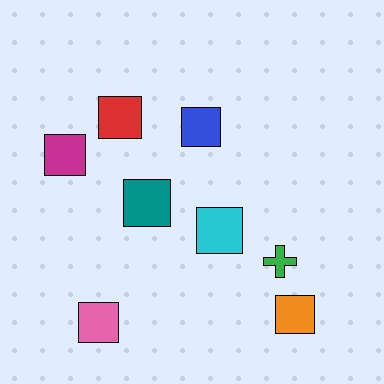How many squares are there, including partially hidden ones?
There are 7 squares.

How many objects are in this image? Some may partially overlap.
There are 8 objects.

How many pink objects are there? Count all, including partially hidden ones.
There is 1 pink object.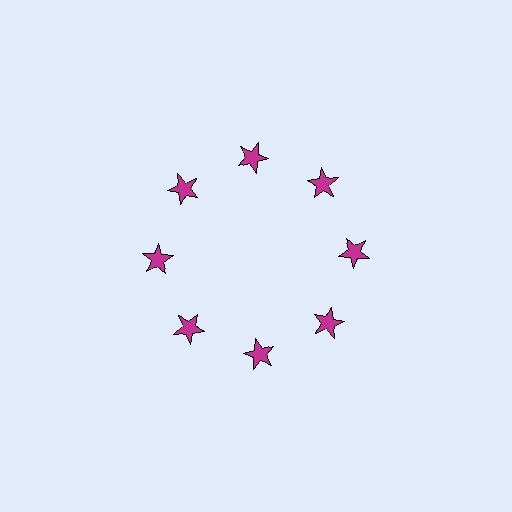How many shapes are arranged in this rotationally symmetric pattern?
There are 8 shapes, arranged in 8 groups of 1.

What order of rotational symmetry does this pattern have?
This pattern has 8-fold rotational symmetry.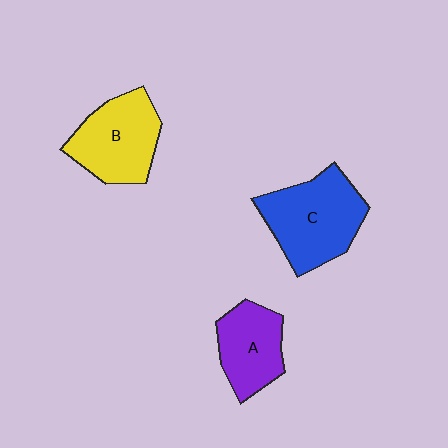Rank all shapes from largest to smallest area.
From largest to smallest: C (blue), B (yellow), A (purple).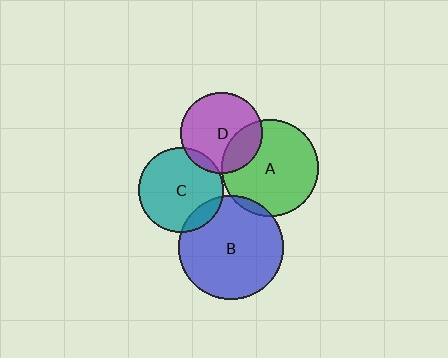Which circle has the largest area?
Circle B (blue).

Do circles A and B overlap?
Yes.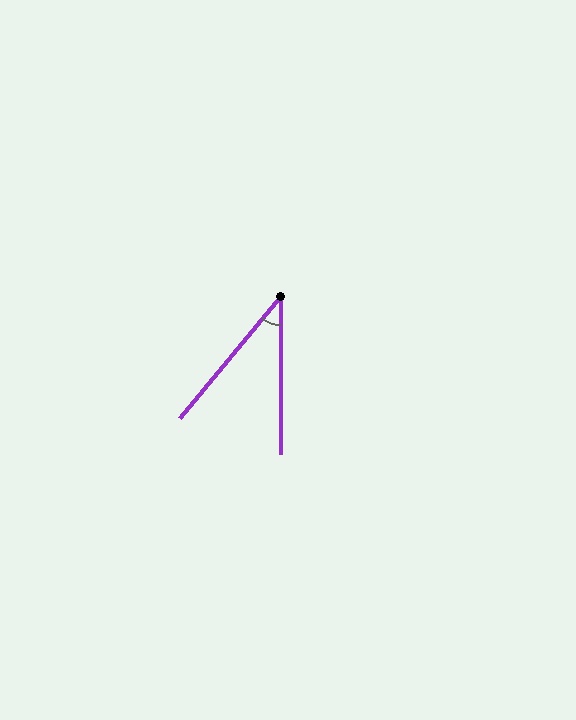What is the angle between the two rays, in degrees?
Approximately 40 degrees.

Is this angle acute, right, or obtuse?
It is acute.